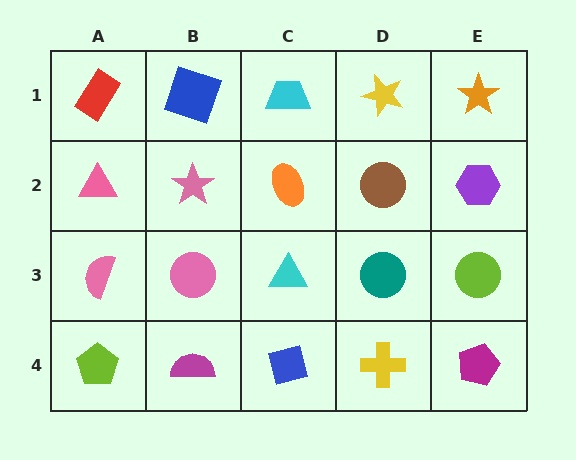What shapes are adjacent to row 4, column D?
A teal circle (row 3, column D), a blue square (row 4, column C), a magenta pentagon (row 4, column E).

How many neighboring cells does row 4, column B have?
3.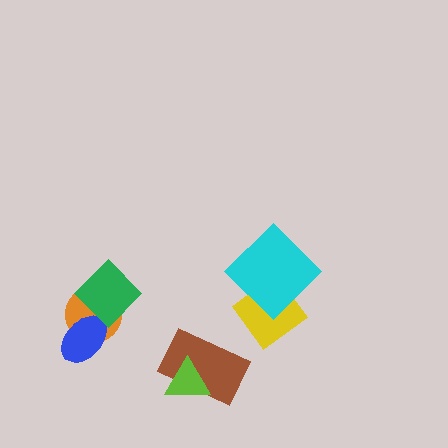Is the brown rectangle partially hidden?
Yes, it is partially covered by another shape.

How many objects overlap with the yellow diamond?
1 object overlaps with the yellow diamond.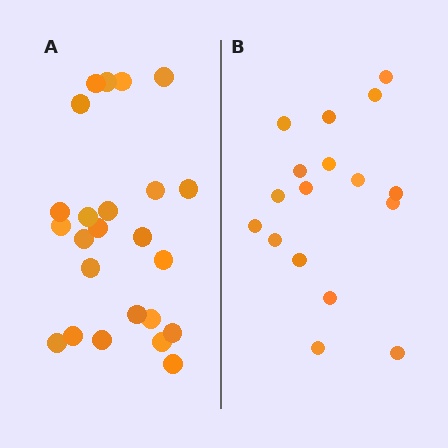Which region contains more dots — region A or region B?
Region A (the left region) has more dots.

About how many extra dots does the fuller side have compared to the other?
Region A has roughly 8 or so more dots than region B.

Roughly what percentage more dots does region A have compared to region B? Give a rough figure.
About 40% more.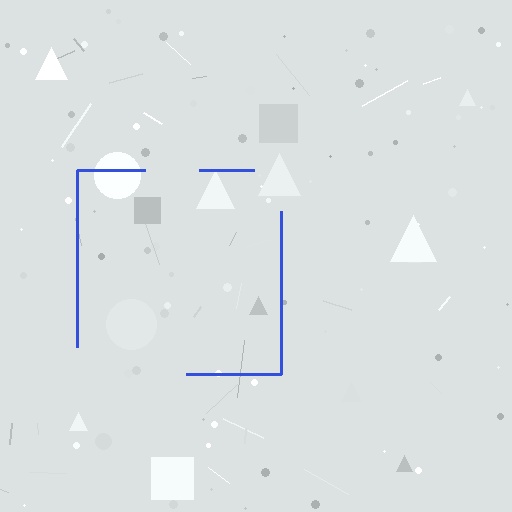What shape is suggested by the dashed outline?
The dashed outline suggests a square.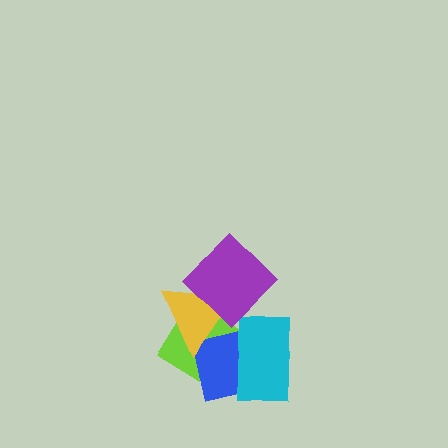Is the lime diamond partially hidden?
Yes, it is partially covered by another shape.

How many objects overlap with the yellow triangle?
3 objects overlap with the yellow triangle.